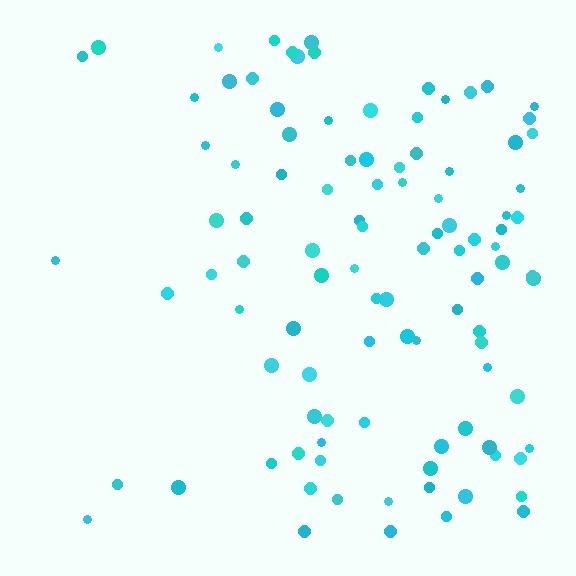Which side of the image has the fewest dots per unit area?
The left.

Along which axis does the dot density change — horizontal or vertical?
Horizontal.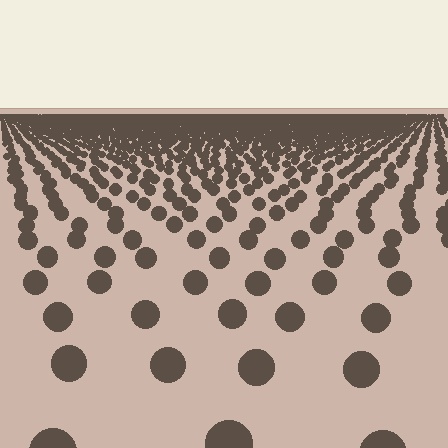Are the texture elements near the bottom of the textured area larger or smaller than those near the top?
Larger. Near the bottom, elements are closer to the viewer and appear at a bigger on-screen size.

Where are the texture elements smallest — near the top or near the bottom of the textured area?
Near the top.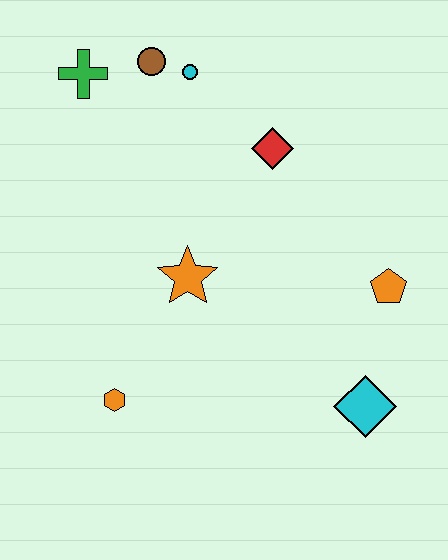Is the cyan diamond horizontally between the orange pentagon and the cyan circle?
Yes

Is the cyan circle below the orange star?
No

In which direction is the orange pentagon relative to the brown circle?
The orange pentagon is to the right of the brown circle.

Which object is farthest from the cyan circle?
The cyan diamond is farthest from the cyan circle.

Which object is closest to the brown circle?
The cyan circle is closest to the brown circle.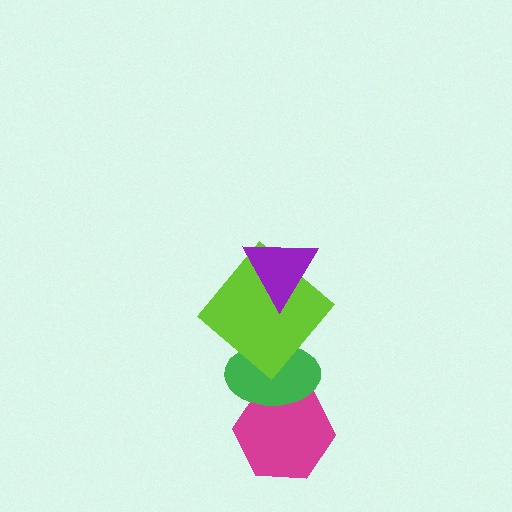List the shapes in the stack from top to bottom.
From top to bottom: the purple triangle, the lime diamond, the green ellipse, the magenta hexagon.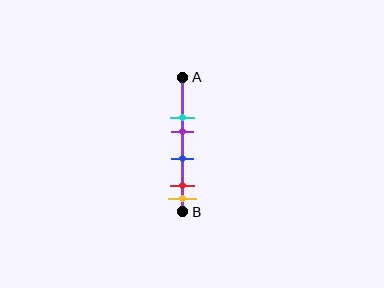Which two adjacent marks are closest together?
The red and yellow marks are the closest adjacent pair.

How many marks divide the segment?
There are 5 marks dividing the segment.